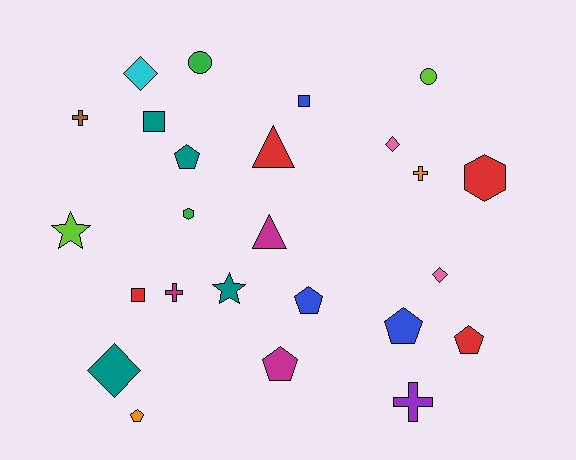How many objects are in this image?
There are 25 objects.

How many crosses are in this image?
There are 4 crosses.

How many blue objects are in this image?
There are 3 blue objects.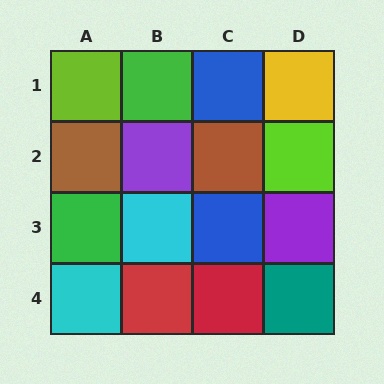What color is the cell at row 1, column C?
Blue.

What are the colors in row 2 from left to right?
Brown, purple, brown, lime.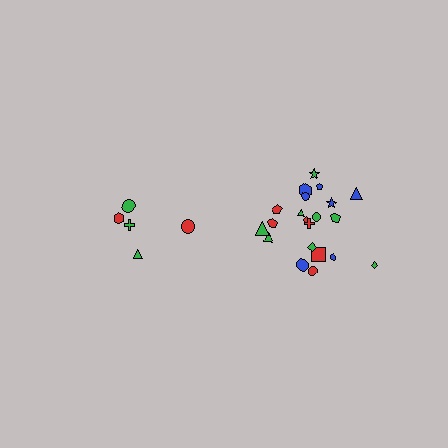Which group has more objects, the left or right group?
The right group.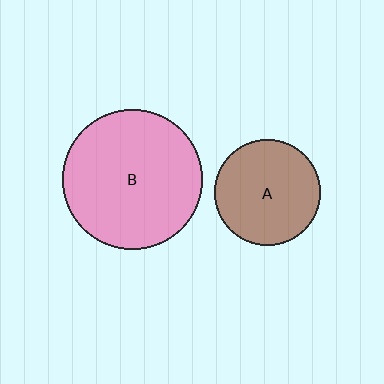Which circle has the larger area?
Circle B (pink).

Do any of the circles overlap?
No, none of the circles overlap.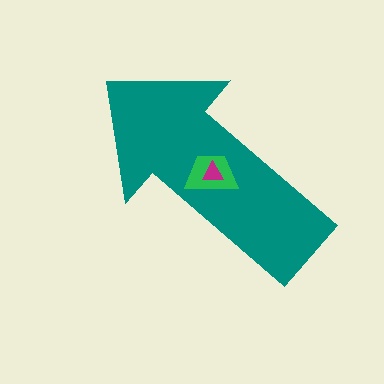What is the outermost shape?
The teal arrow.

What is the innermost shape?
The magenta triangle.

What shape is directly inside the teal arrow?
The green trapezoid.